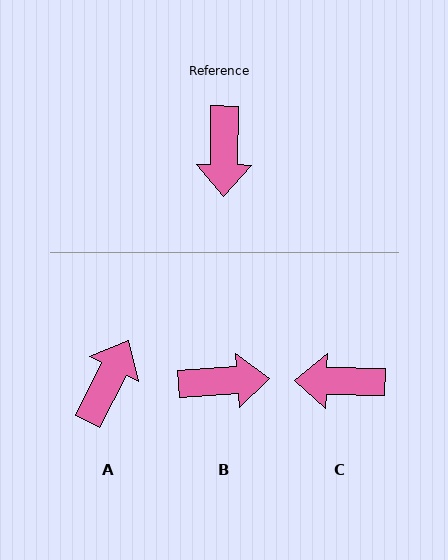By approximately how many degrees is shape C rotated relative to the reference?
Approximately 91 degrees clockwise.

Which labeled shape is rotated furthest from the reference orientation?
A, about 154 degrees away.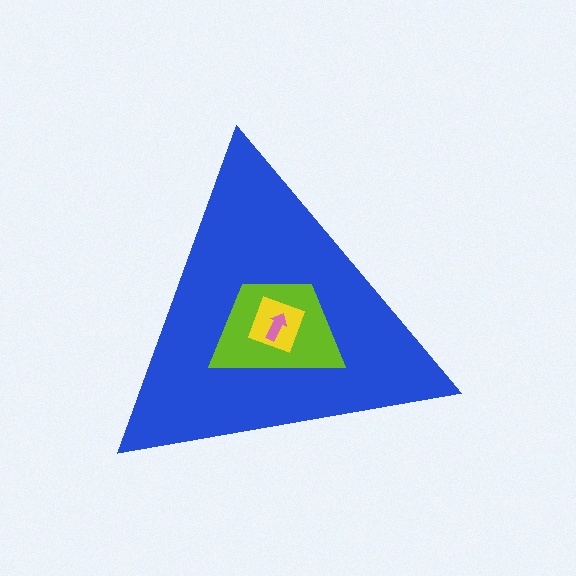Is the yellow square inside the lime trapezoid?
Yes.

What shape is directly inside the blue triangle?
The lime trapezoid.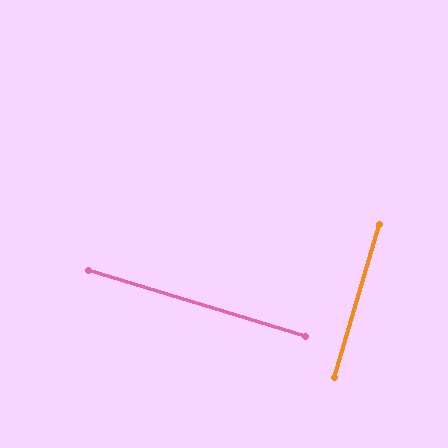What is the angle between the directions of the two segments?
Approximately 89 degrees.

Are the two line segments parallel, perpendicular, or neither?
Perpendicular — they meet at approximately 89°.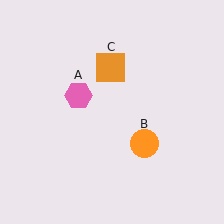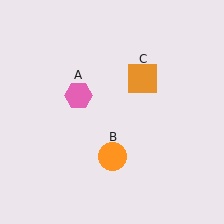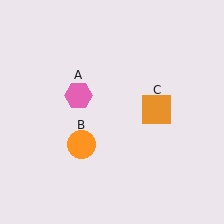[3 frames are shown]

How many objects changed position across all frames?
2 objects changed position: orange circle (object B), orange square (object C).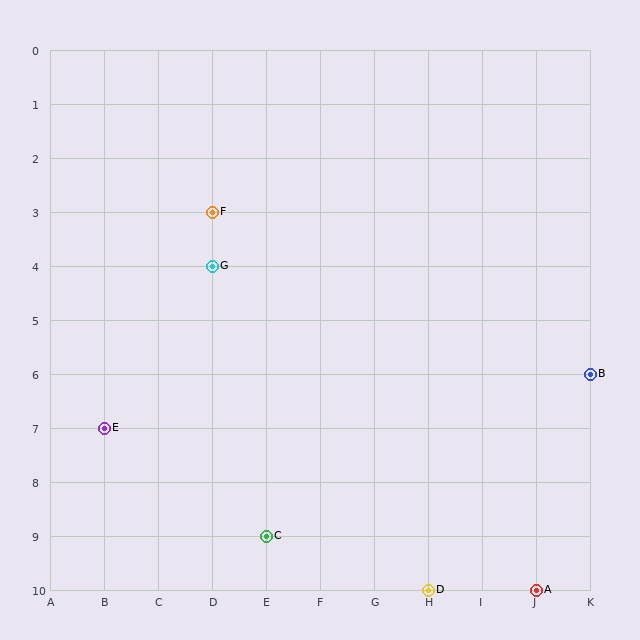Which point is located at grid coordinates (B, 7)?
Point E is at (B, 7).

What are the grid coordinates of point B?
Point B is at grid coordinates (K, 6).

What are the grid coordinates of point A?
Point A is at grid coordinates (J, 10).